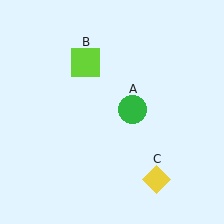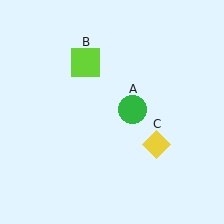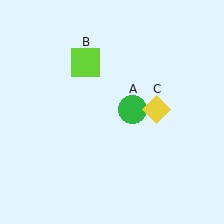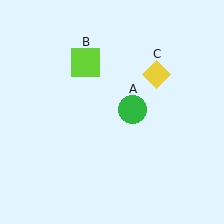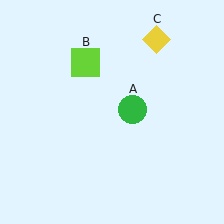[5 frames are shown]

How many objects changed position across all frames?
1 object changed position: yellow diamond (object C).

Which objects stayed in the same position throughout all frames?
Green circle (object A) and lime square (object B) remained stationary.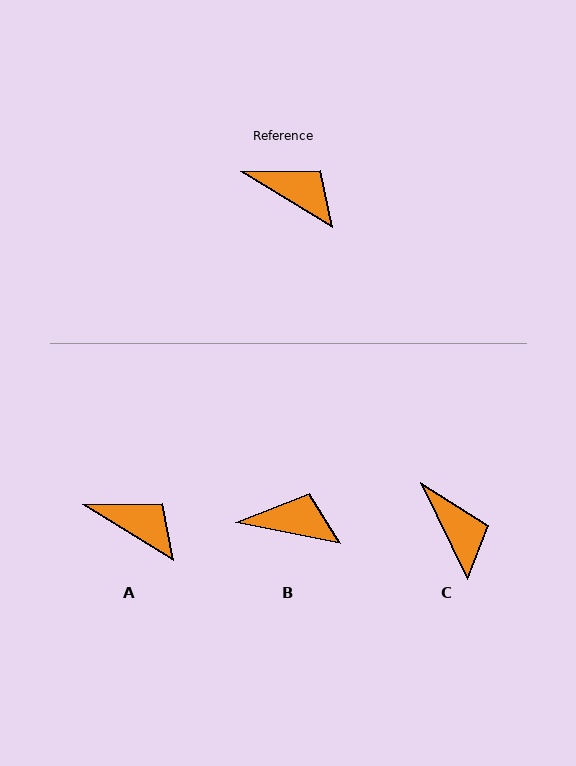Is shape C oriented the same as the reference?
No, it is off by about 33 degrees.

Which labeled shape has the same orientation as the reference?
A.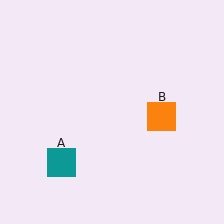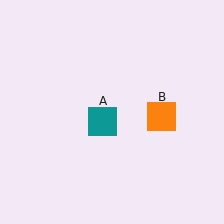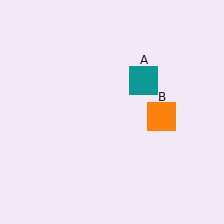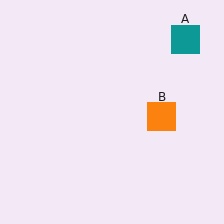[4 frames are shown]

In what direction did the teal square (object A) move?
The teal square (object A) moved up and to the right.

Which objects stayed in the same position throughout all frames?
Orange square (object B) remained stationary.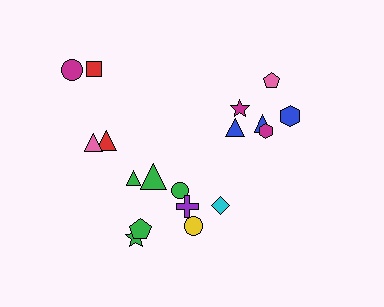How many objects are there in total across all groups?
There are 18 objects.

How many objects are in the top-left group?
There are 4 objects.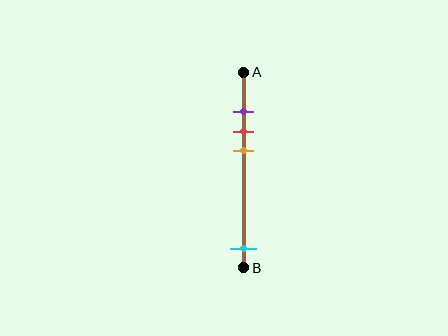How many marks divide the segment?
There are 4 marks dividing the segment.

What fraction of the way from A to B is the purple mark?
The purple mark is approximately 20% (0.2) of the way from A to B.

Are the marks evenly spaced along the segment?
No, the marks are not evenly spaced.